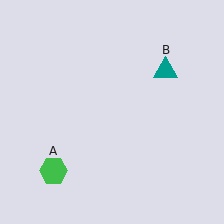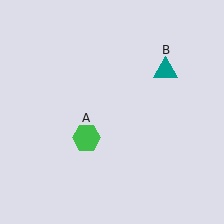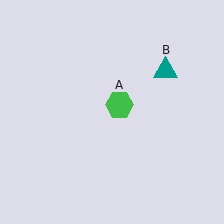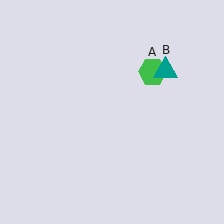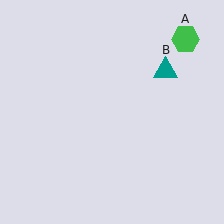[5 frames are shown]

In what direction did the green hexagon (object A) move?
The green hexagon (object A) moved up and to the right.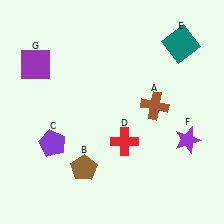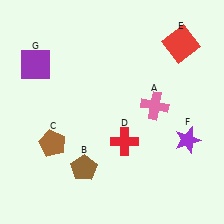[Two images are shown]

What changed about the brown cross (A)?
In Image 1, A is brown. In Image 2, it changed to pink.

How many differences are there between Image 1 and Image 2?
There are 3 differences between the two images.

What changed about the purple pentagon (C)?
In Image 1, C is purple. In Image 2, it changed to brown.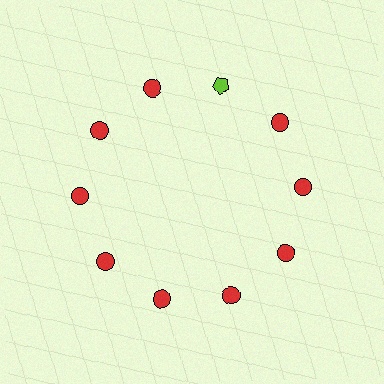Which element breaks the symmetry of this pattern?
The lime pentagon at roughly the 1 o'clock position breaks the symmetry. All other shapes are red circles.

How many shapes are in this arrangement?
There are 10 shapes arranged in a ring pattern.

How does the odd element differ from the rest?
It differs in both color (lime instead of red) and shape (pentagon instead of circle).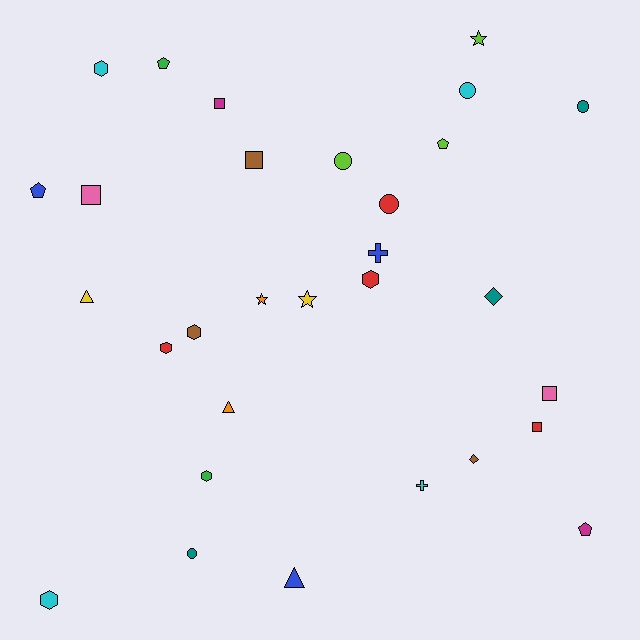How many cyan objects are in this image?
There are 4 cyan objects.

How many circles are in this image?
There are 5 circles.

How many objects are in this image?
There are 30 objects.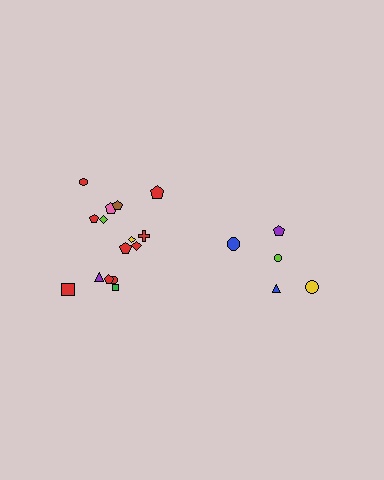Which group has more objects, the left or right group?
The left group.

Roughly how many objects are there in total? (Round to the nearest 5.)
Roughly 20 objects in total.